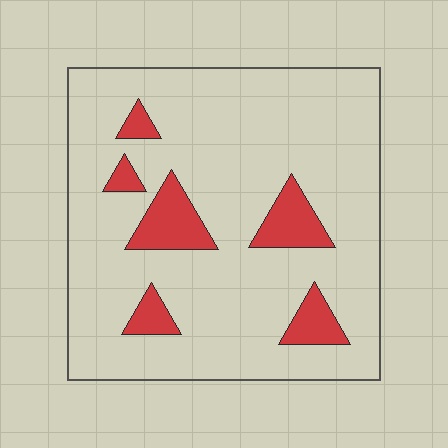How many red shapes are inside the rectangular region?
6.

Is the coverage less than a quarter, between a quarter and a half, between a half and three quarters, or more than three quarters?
Less than a quarter.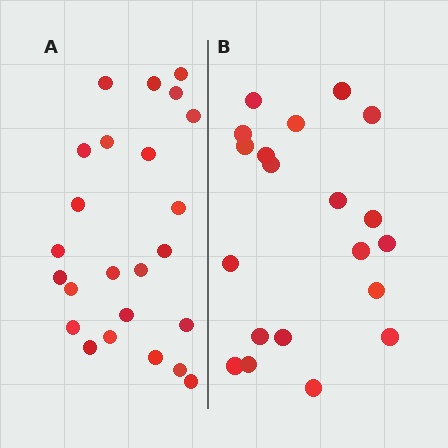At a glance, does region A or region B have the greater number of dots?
Region A (the left region) has more dots.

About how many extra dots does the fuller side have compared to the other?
Region A has about 4 more dots than region B.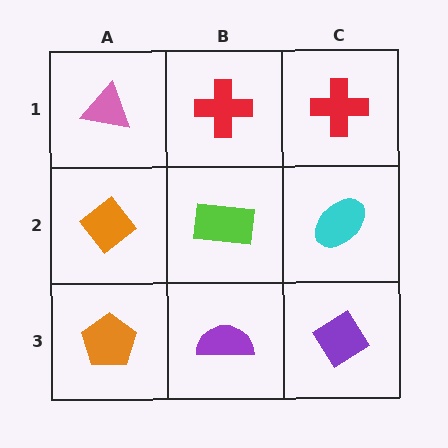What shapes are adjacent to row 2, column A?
A pink triangle (row 1, column A), an orange pentagon (row 3, column A), a lime rectangle (row 2, column B).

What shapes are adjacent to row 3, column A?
An orange diamond (row 2, column A), a purple semicircle (row 3, column B).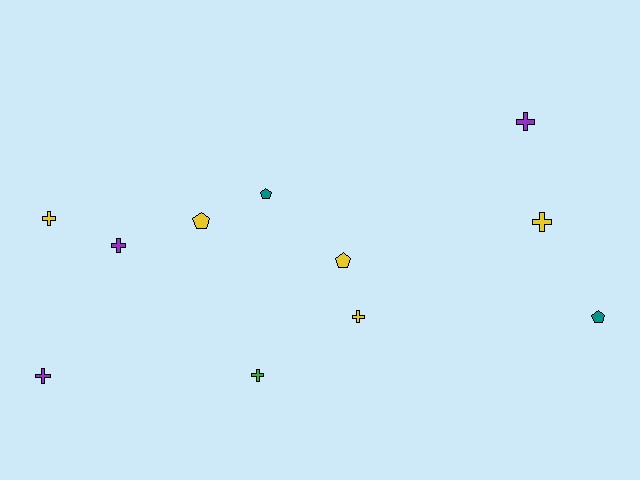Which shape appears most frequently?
Cross, with 7 objects.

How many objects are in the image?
There are 11 objects.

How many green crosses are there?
There is 1 green cross.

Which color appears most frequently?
Yellow, with 5 objects.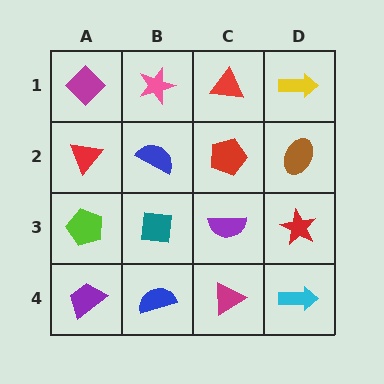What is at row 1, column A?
A magenta diamond.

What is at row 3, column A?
A lime pentagon.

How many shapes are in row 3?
4 shapes.